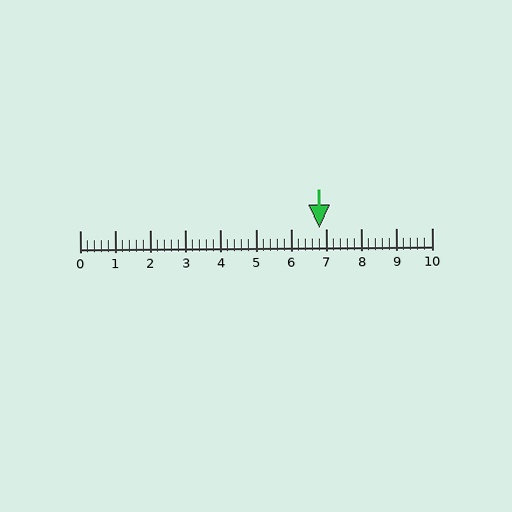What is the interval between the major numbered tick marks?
The major tick marks are spaced 1 units apart.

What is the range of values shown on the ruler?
The ruler shows values from 0 to 10.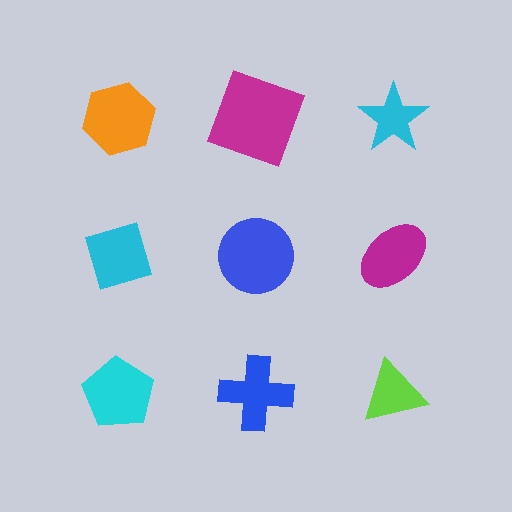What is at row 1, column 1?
An orange hexagon.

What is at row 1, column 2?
A magenta square.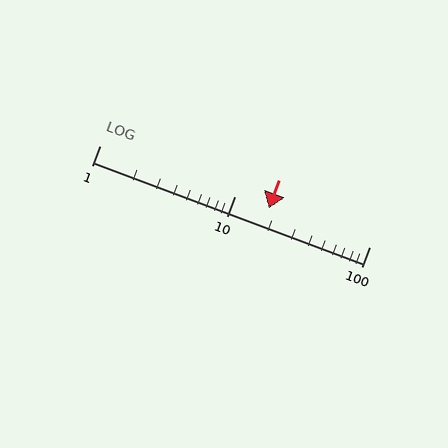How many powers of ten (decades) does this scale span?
The scale spans 2 decades, from 1 to 100.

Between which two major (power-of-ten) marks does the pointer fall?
The pointer is between 10 and 100.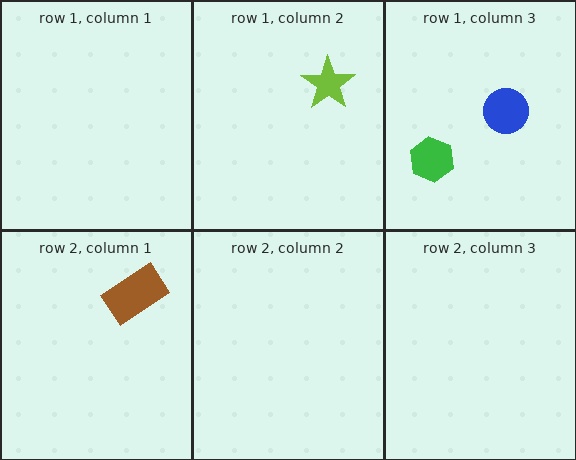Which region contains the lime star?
The row 1, column 2 region.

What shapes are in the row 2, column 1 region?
The brown rectangle.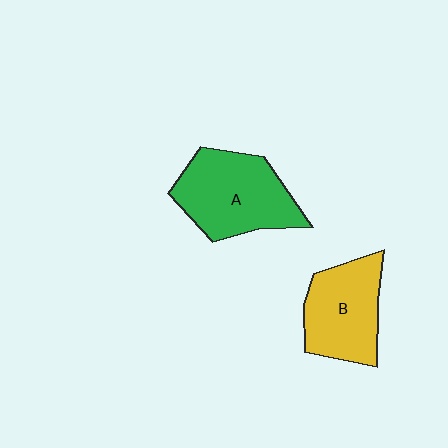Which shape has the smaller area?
Shape B (yellow).